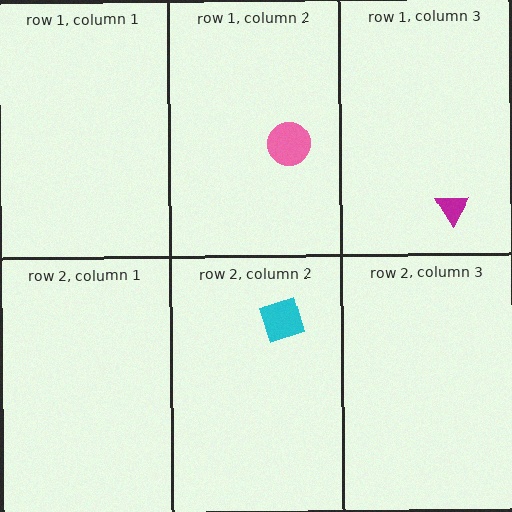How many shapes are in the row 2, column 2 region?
1.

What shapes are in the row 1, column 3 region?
The magenta triangle.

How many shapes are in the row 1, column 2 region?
1.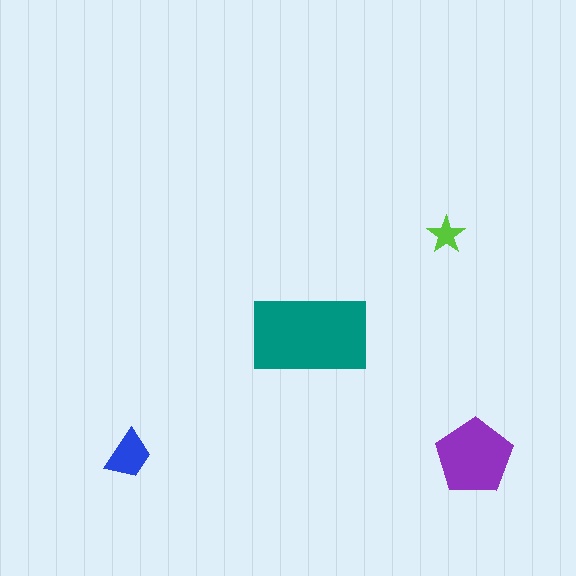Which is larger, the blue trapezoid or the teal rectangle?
The teal rectangle.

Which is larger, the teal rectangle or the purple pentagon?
The teal rectangle.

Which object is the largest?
The teal rectangle.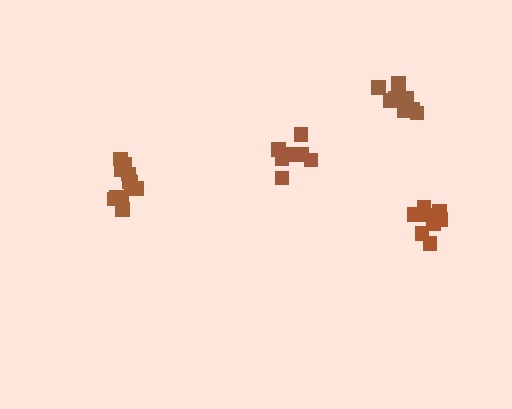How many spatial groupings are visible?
There are 4 spatial groupings.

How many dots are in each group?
Group 1: 10 dots, Group 2: 11 dots, Group 3: 7 dots, Group 4: 10 dots (38 total).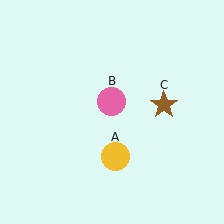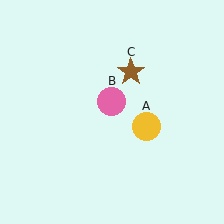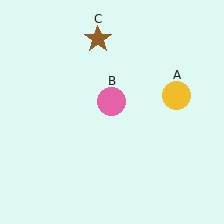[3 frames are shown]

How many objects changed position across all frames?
2 objects changed position: yellow circle (object A), brown star (object C).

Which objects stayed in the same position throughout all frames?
Pink circle (object B) remained stationary.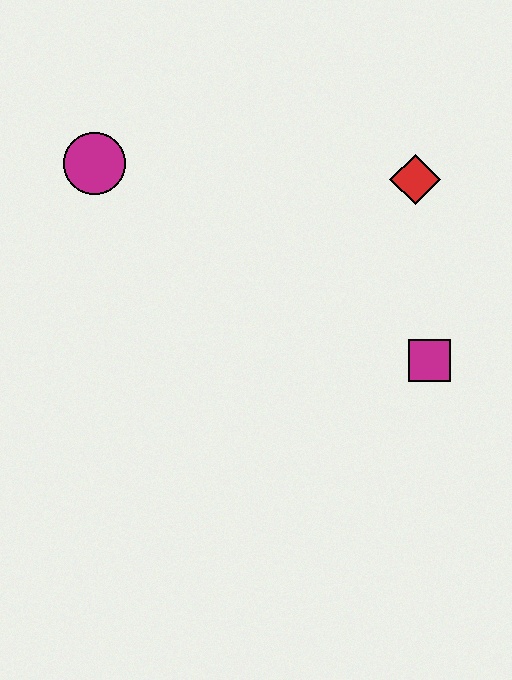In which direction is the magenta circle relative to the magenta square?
The magenta circle is to the left of the magenta square.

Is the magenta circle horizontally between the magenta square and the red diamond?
No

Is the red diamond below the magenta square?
No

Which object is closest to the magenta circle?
The red diamond is closest to the magenta circle.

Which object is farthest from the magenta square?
The magenta circle is farthest from the magenta square.